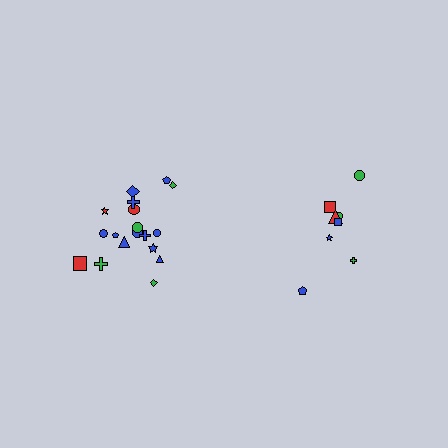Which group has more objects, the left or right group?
The left group.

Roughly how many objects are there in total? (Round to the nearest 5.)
Roughly 25 objects in total.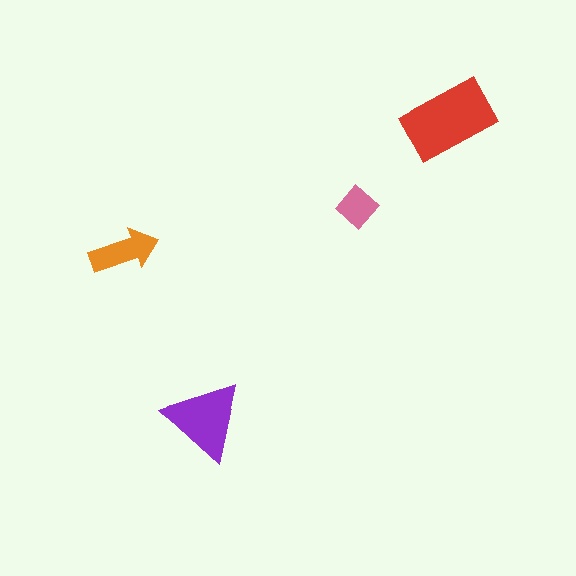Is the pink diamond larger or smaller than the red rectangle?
Smaller.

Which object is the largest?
The red rectangle.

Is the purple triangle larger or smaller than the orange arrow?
Larger.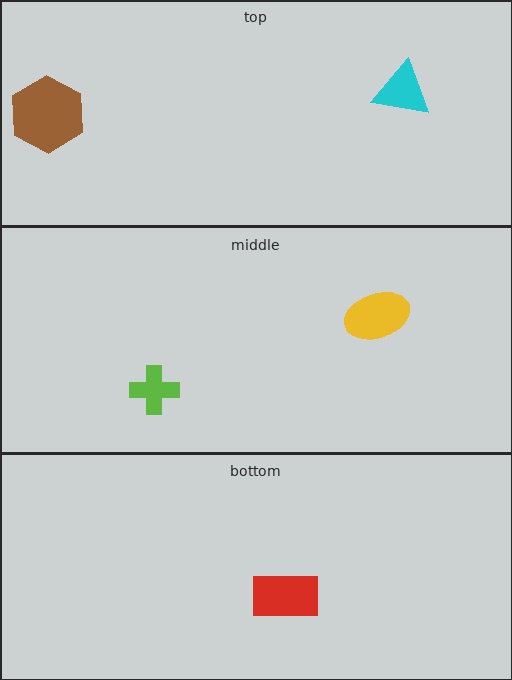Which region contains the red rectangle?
The bottom region.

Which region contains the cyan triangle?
The top region.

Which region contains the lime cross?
The middle region.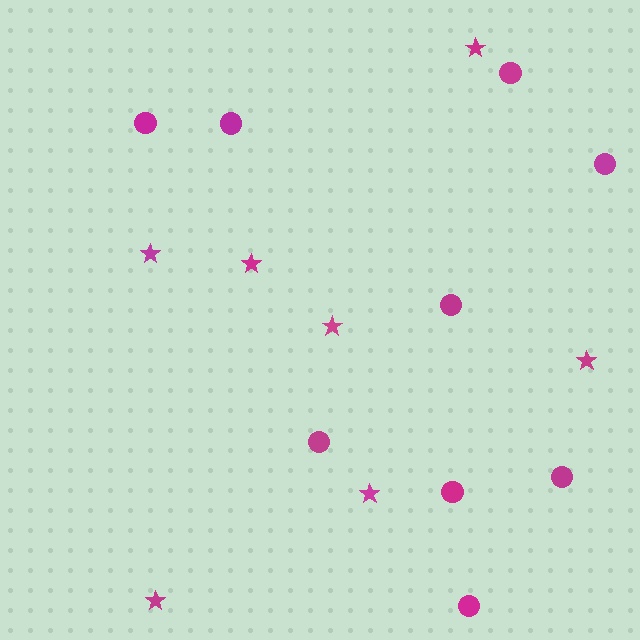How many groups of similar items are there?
There are 2 groups: one group of stars (7) and one group of circles (9).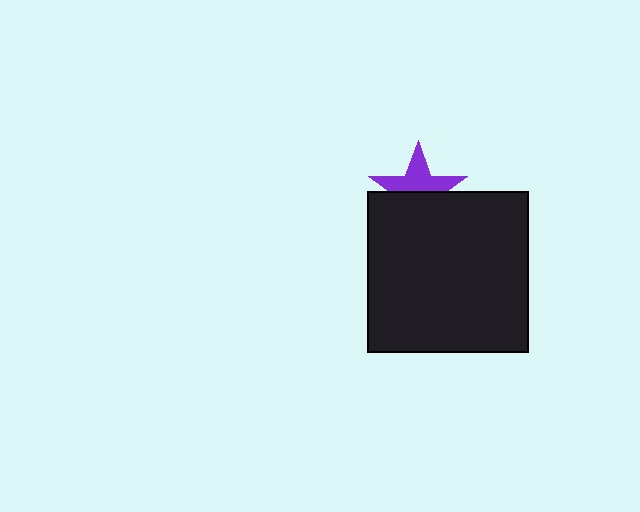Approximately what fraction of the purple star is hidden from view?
Roughly 46% of the purple star is hidden behind the black square.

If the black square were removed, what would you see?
You would see the complete purple star.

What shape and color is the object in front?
The object in front is a black square.